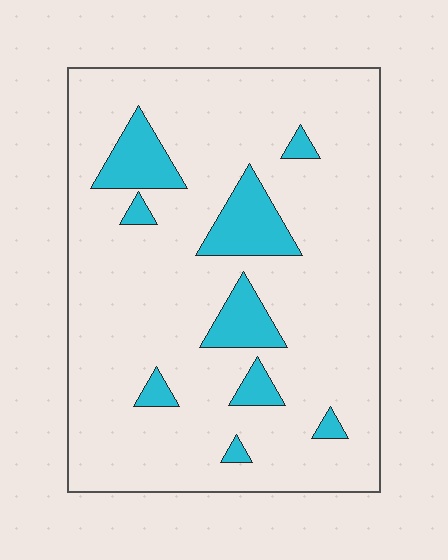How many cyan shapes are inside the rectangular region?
9.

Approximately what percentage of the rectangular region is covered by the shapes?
Approximately 15%.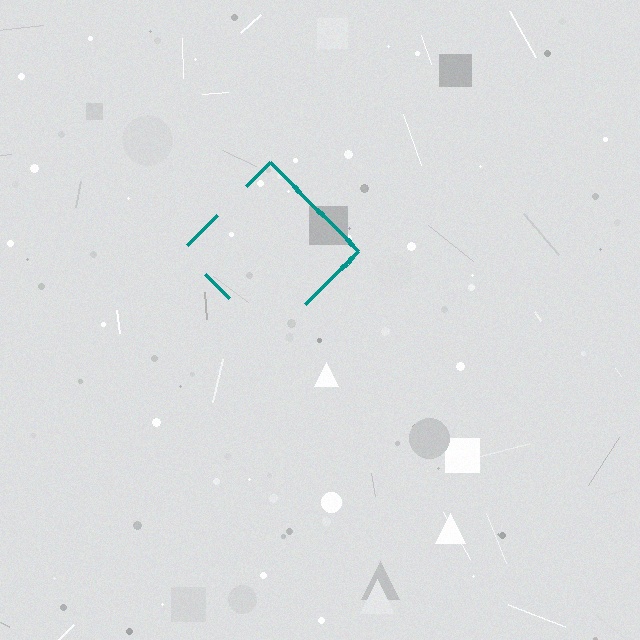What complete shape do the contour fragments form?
The contour fragments form a diamond.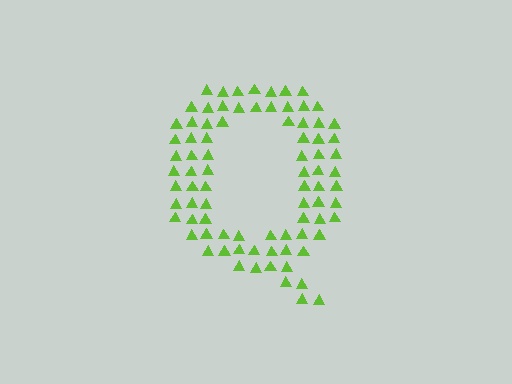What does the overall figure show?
The overall figure shows the letter Q.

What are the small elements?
The small elements are triangles.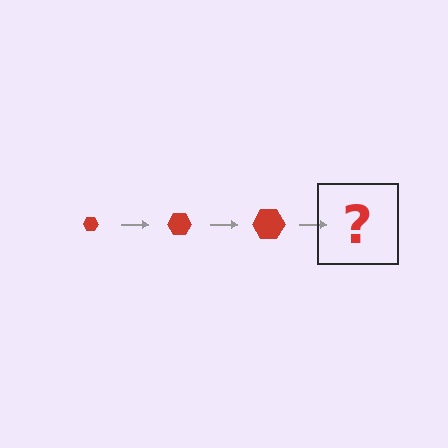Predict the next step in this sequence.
The next step is a red hexagon, larger than the previous one.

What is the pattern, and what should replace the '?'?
The pattern is that the hexagon gets progressively larger each step. The '?' should be a red hexagon, larger than the previous one.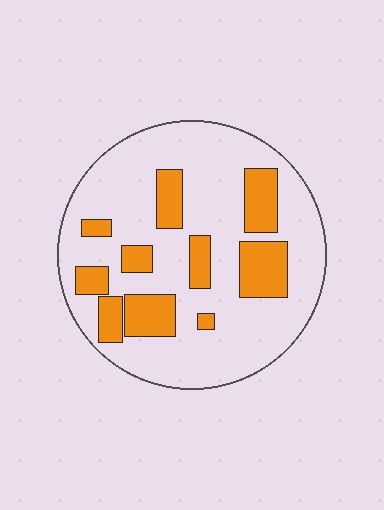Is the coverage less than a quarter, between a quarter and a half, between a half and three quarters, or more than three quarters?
Less than a quarter.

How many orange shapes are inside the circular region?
10.